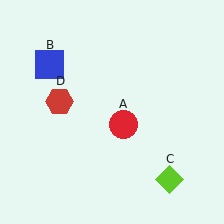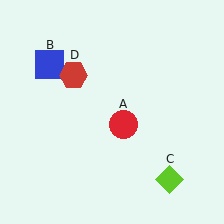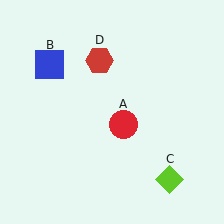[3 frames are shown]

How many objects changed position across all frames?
1 object changed position: red hexagon (object D).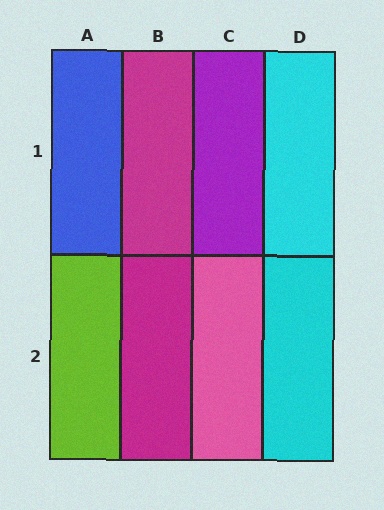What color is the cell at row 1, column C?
Purple.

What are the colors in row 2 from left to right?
Lime, magenta, pink, cyan.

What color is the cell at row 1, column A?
Blue.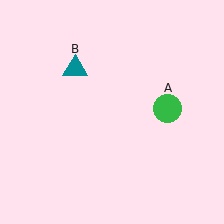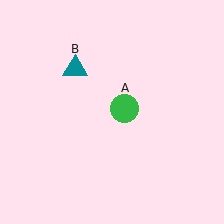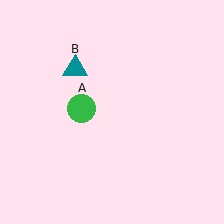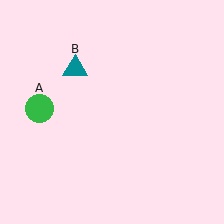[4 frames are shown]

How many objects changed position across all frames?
1 object changed position: green circle (object A).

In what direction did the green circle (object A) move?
The green circle (object A) moved left.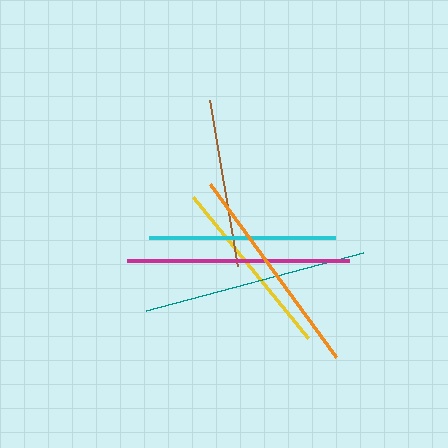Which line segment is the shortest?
The brown line is the shortest at approximately 169 pixels.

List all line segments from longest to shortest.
From longest to shortest: teal, magenta, orange, cyan, yellow, brown.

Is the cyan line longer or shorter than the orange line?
The orange line is longer than the cyan line.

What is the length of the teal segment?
The teal segment is approximately 225 pixels long.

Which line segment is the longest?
The teal line is the longest at approximately 225 pixels.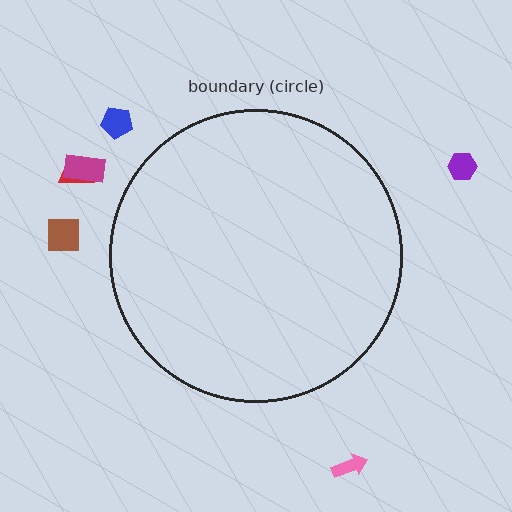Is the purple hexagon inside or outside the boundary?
Outside.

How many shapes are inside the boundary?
0 inside, 6 outside.